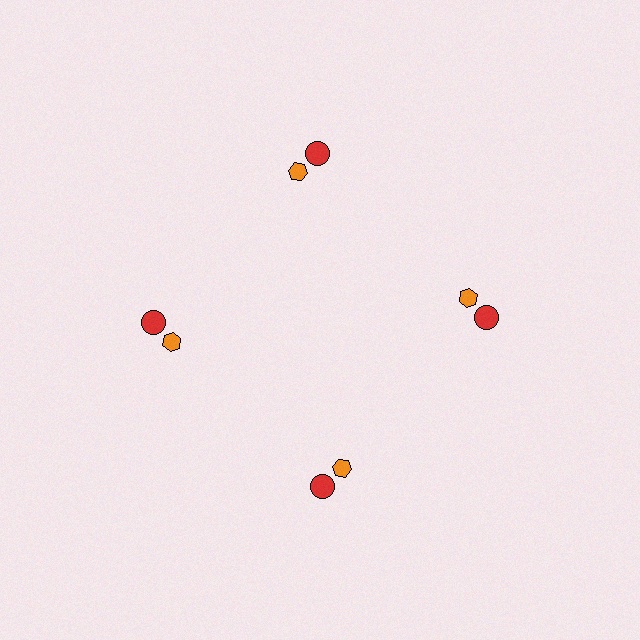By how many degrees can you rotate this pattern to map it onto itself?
The pattern maps onto itself every 90 degrees of rotation.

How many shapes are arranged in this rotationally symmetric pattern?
There are 8 shapes, arranged in 4 groups of 2.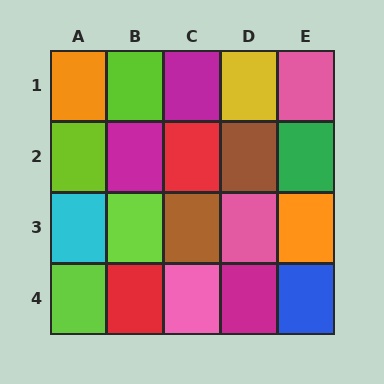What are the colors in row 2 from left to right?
Lime, magenta, red, brown, green.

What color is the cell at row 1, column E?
Pink.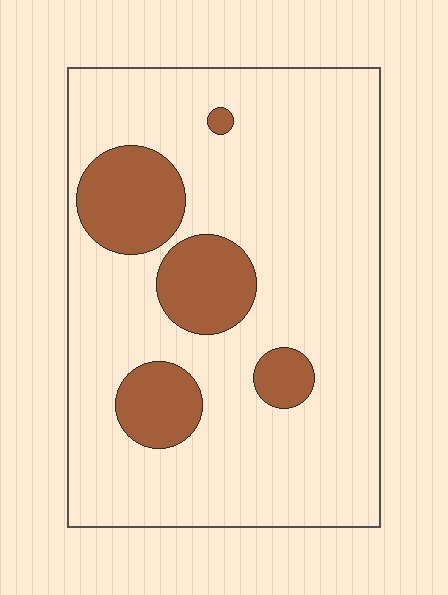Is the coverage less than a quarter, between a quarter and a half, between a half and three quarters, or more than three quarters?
Less than a quarter.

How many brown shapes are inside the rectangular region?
5.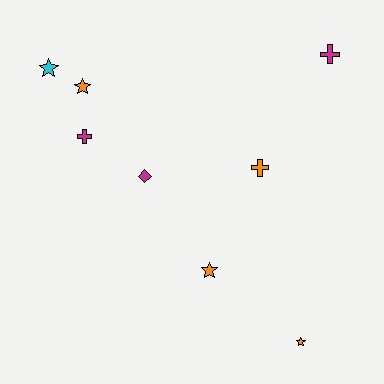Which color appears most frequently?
Orange, with 4 objects.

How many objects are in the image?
There are 8 objects.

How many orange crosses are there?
There is 1 orange cross.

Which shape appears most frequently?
Star, with 4 objects.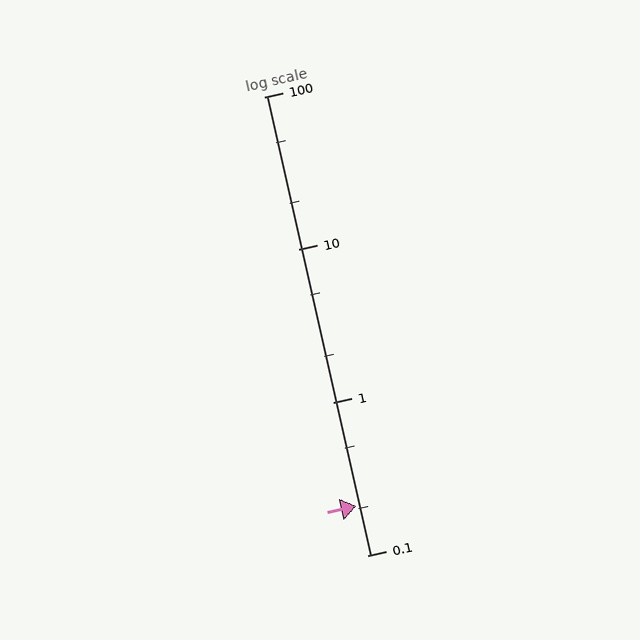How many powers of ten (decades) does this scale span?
The scale spans 3 decades, from 0.1 to 100.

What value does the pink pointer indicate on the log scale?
The pointer indicates approximately 0.21.